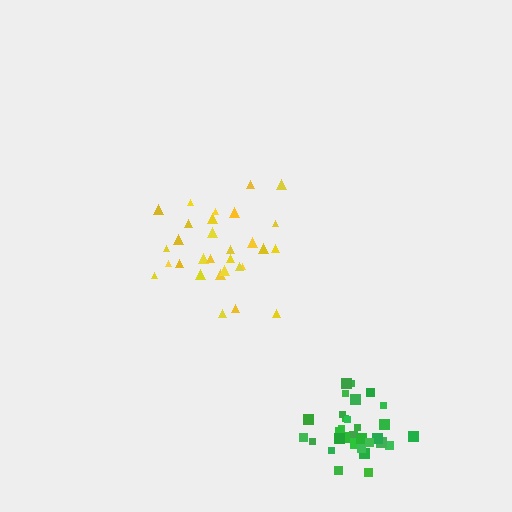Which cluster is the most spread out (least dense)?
Yellow.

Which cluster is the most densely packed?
Green.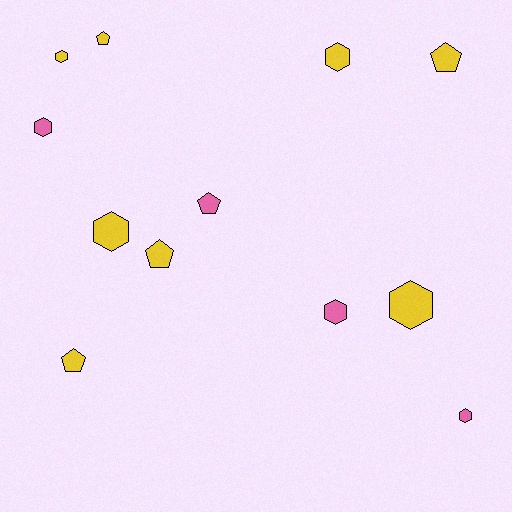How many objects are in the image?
There are 12 objects.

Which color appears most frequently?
Yellow, with 8 objects.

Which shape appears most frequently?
Hexagon, with 7 objects.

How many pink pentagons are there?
There is 1 pink pentagon.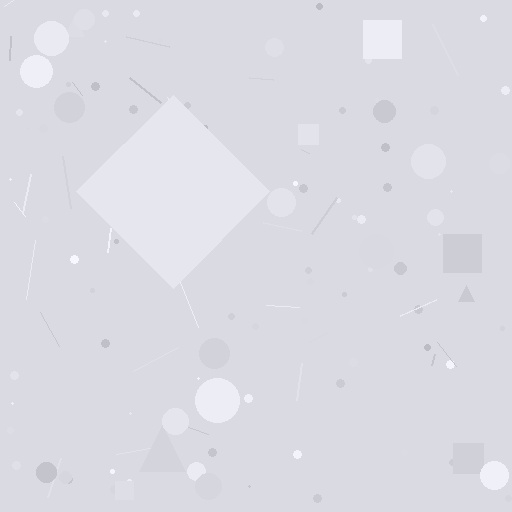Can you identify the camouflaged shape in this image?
The camouflaged shape is a diamond.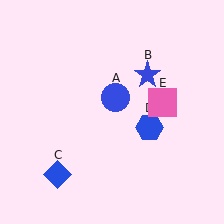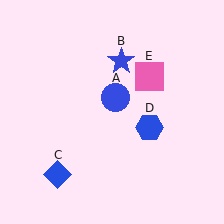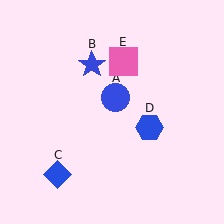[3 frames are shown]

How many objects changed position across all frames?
2 objects changed position: blue star (object B), pink square (object E).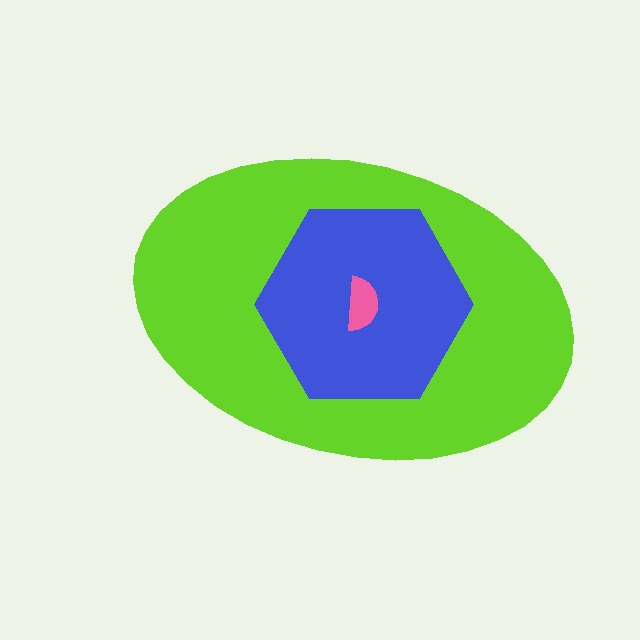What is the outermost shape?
The lime ellipse.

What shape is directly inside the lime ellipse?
The blue hexagon.